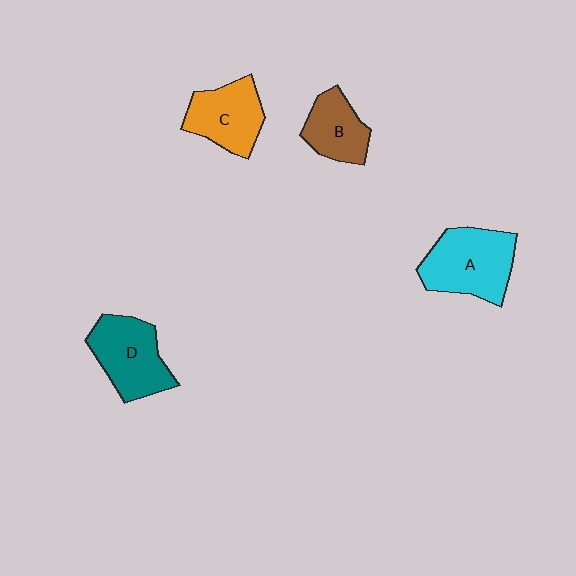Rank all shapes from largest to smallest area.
From largest to smallest: A (cyan), D (teal), C (orange), B (brown).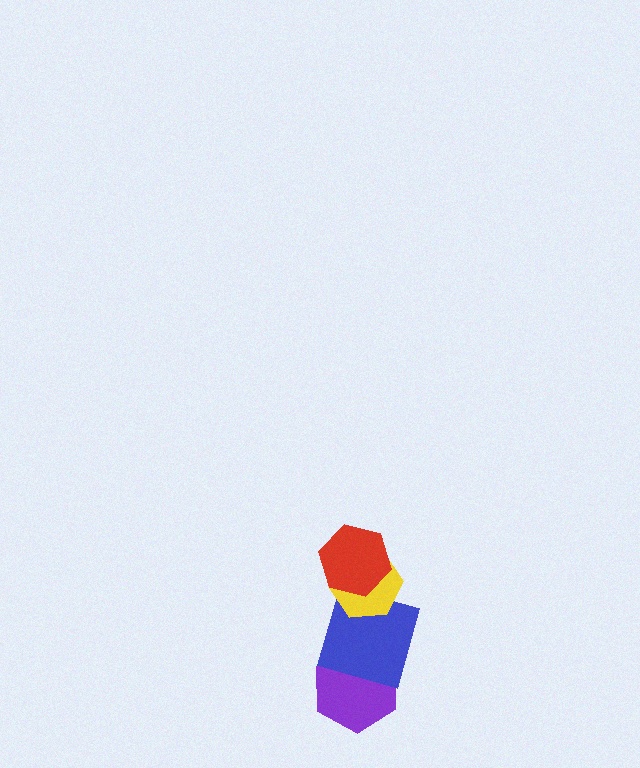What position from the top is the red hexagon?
The red hexagon is 1st from the top.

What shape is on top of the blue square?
The yellow hexagon is on top of the blue square.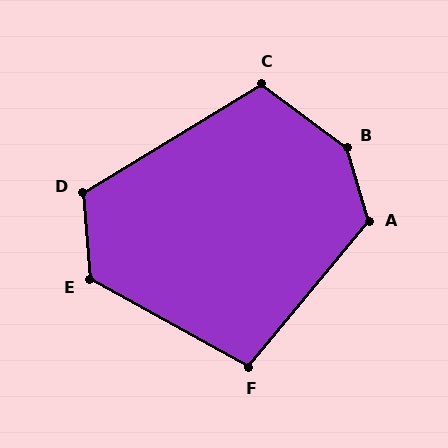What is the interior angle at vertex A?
Approximately 124 degrees (obtuse).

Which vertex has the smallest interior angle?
F, at approximately 101 degrees.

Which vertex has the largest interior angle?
B, at approximately 143 degrees.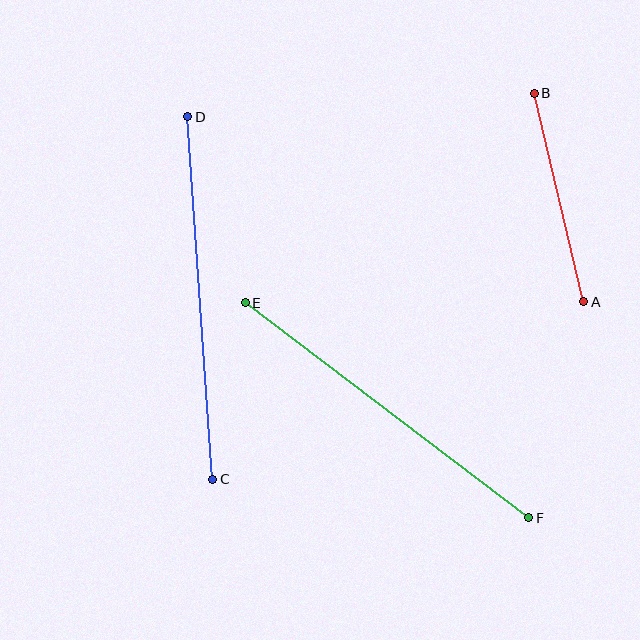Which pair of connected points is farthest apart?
Points C and D are farthest apart.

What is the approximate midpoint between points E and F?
The midpoint is at approximately (387, 410) pixels.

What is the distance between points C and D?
The distance is approximately 363 pixels.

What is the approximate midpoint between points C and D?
The midpoint is at approximately (200, 298) pixels.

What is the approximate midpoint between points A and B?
The midpoint is at approximately (559, 197) pixels.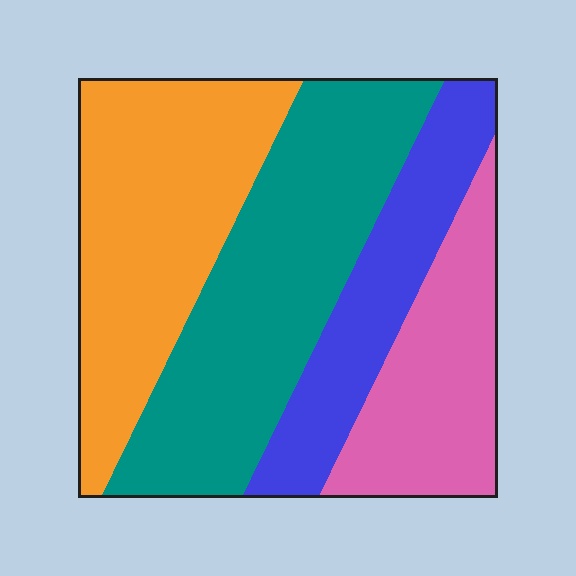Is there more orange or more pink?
Orange.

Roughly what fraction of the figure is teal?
Teal covers about 35% of the figure.